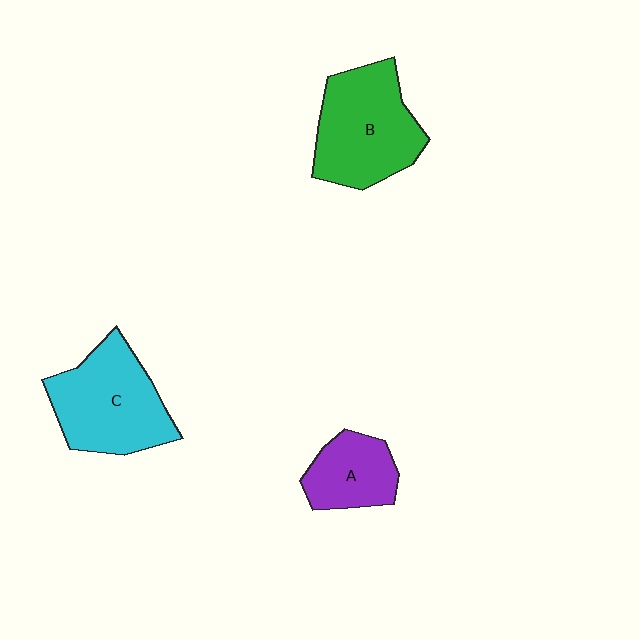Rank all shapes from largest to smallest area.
From largest to smallest: B (green), C (cyan), A (purple).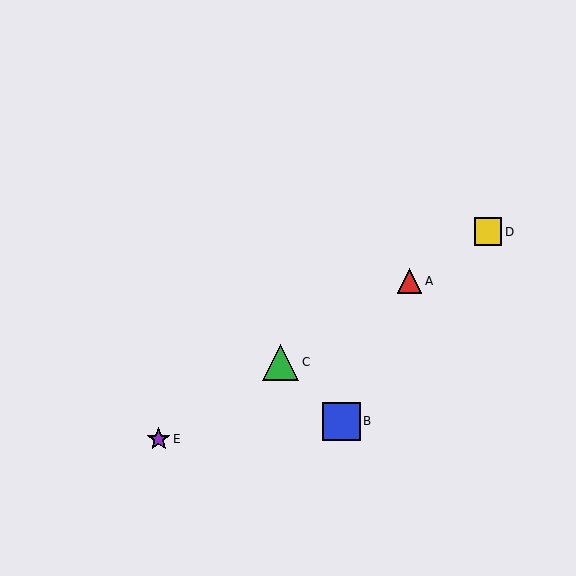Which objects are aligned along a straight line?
Objects A, C, D, E are aligned along a straight line.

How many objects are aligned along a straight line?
4 objects (A, C, D, E) are aligned along a straight line.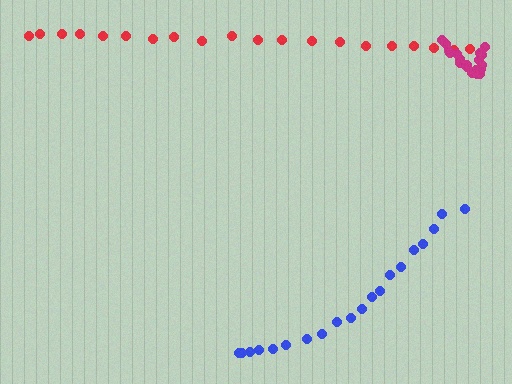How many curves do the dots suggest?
There are 3 distinct paths.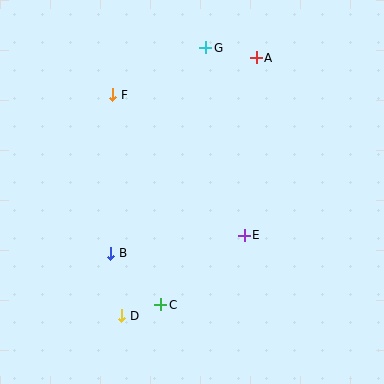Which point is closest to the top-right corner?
Point A is closest to the top-right corner.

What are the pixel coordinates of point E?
Point E is at (244, 235).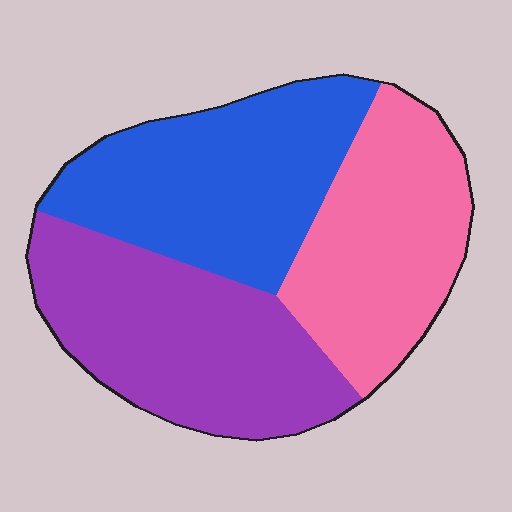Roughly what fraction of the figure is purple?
Purple takes up about three eighths (3/8) of the figure.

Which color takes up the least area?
Pink, at roughly 30%.